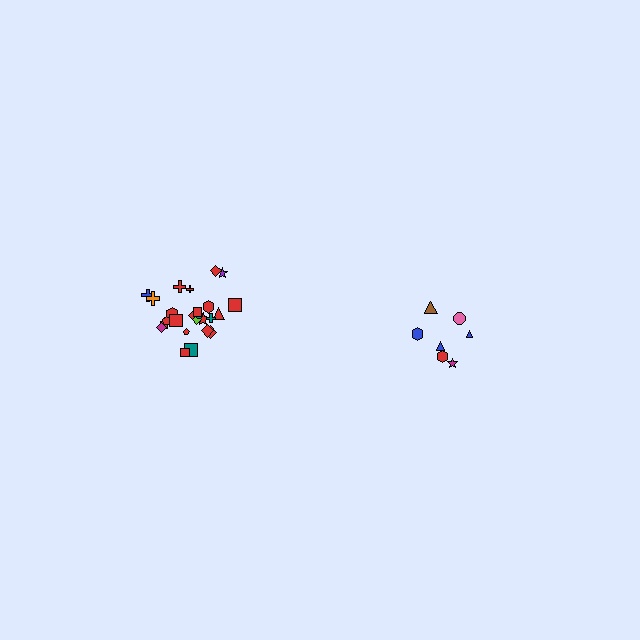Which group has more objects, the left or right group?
The left group.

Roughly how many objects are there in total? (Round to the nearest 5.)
Roughly 30 objects in total.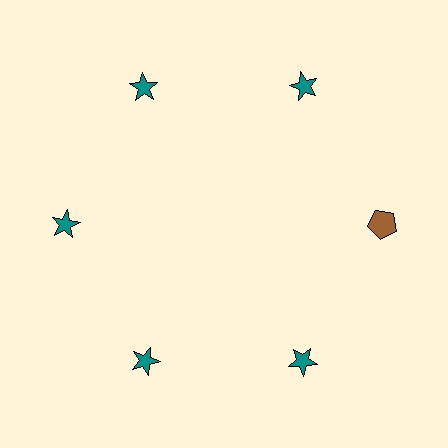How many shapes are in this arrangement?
There are 6 shapes arranged in a ring pattern.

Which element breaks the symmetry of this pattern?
The brown pentagon at roughly the 3 o'clock position breaks the symmetry. All other shapes are teal stars.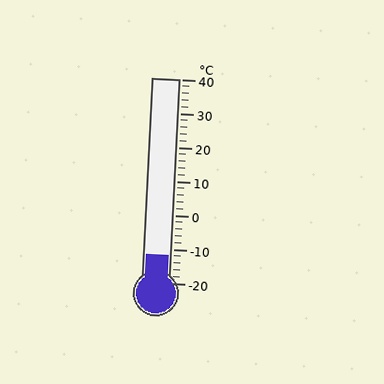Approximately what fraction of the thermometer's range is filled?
The thermometer is filled to approximately 15% of its range.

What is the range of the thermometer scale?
The thermometer scale ranges from -20°C to 40°C.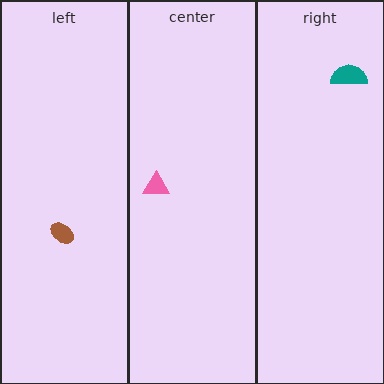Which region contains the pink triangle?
The center region.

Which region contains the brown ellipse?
The left region.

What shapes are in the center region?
The pink triangle.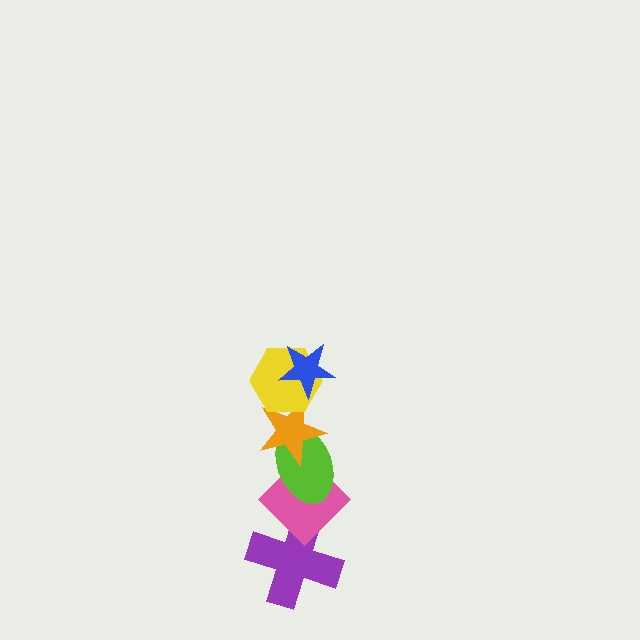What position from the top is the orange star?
The orange star is 3rd from the top.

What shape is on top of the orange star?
The yellow hexagon is on top of the orange star.